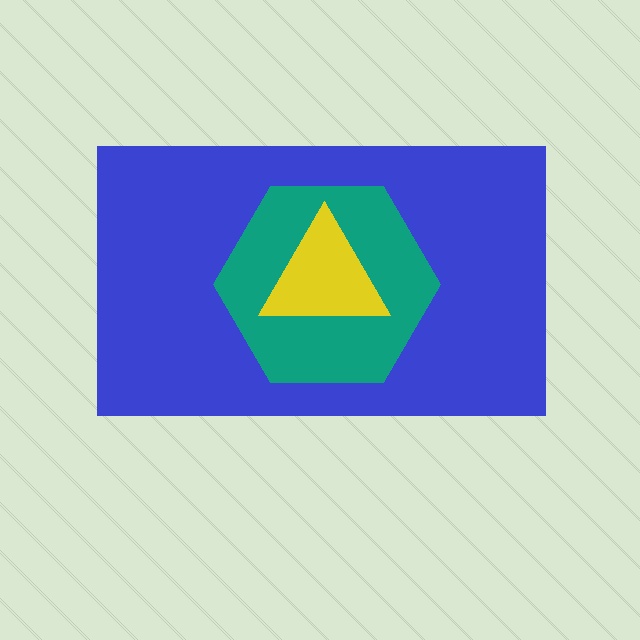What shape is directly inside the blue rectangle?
The teal hexagon.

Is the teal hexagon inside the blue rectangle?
Yes.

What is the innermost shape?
The yellow triangle.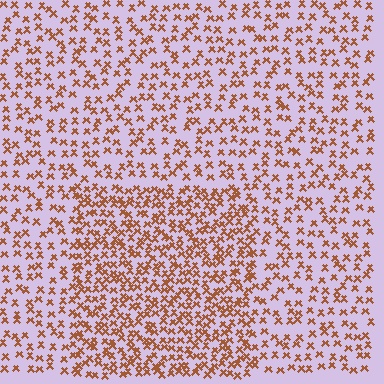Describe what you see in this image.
The image contains small brown elements arranged at two different densities. A rectangle-shaped region is visible where the elements are more densely packed than the surrounding area.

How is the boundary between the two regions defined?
The boundary is defined by a change in element density (approximately 1.8x ratio). All elements are the same color, size, and shape.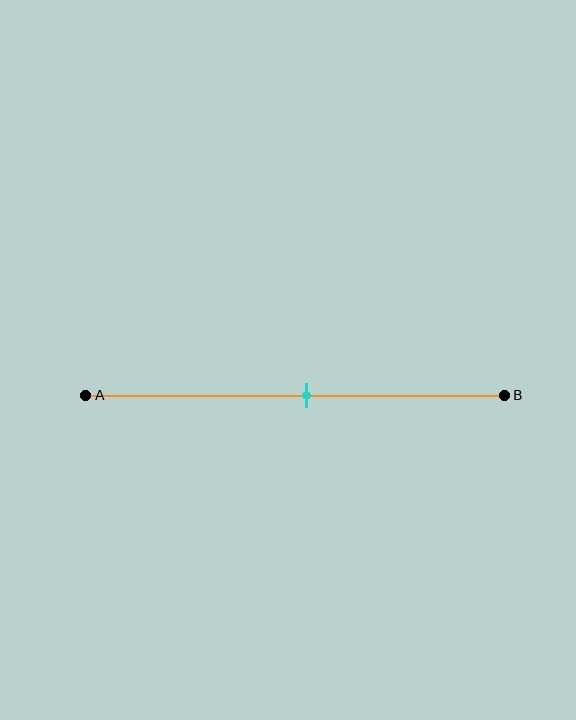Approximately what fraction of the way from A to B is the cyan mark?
The cyan mark is approximately 55% of the way from A to B.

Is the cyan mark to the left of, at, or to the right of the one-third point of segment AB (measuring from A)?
The cyan mark is to the right of the one-third point of segment AB.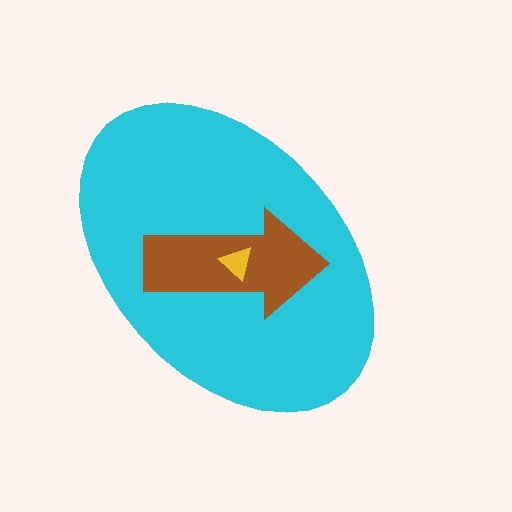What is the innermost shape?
The yellow triangle.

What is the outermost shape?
The cyan ellipse.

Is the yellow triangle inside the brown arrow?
Yes.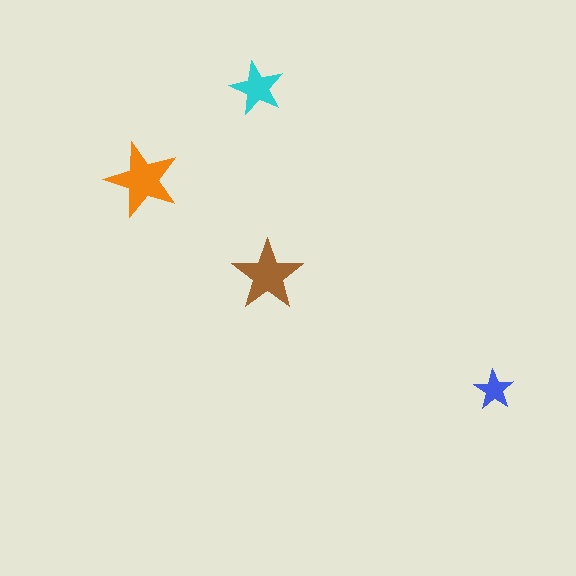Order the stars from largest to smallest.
the orange one, the brown one, the cyan one, the blue one.